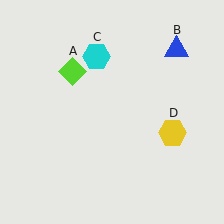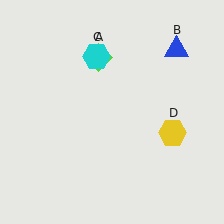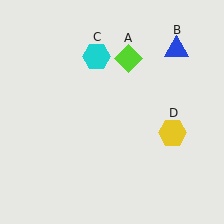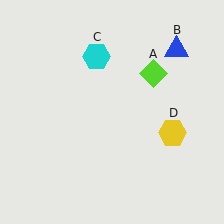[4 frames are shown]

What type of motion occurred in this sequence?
The lime diamond (object A) rotated clockwise around the center of the scene.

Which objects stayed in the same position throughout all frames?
Blue triangle (object B) and cyan hexagon (object C) and yellow hexagon (object D) remained stationary.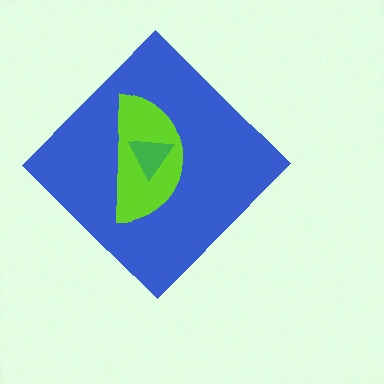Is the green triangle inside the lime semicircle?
Yes.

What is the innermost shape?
The green triangle.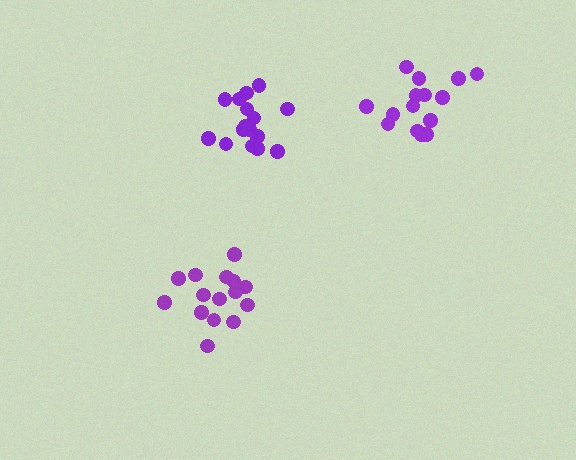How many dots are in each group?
Group 1: 15 dots, Group 2: 15 dots, Group 3: 16 dots (46 total).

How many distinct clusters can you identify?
There are 3 distinct clusters.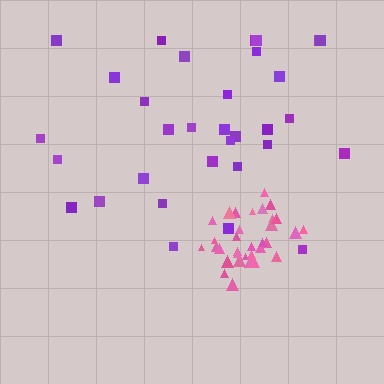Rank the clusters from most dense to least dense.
pink, purple.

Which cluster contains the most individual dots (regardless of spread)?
Pink (34).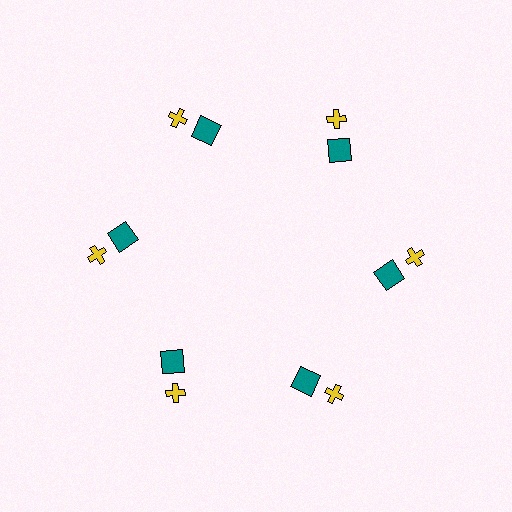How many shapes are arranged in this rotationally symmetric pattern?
There are 12 shapes, arranged in 6 groups of 2.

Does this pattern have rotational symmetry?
Yes, this pattern has 6-fold rotational symmetry. It looks the same after rotating 60 degrees around the center.